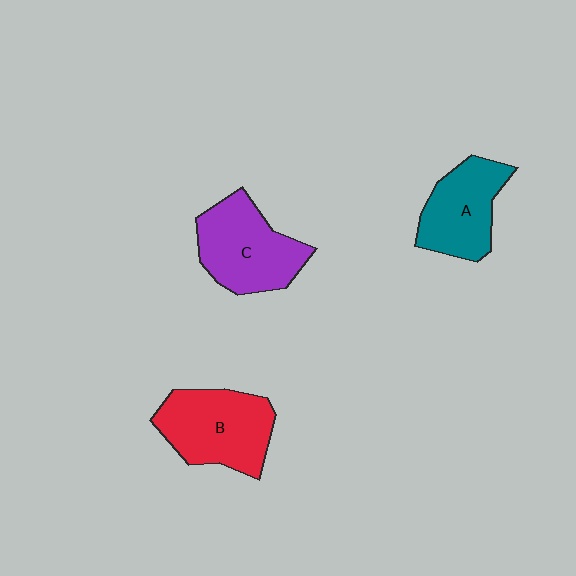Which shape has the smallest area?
Shape A (teal).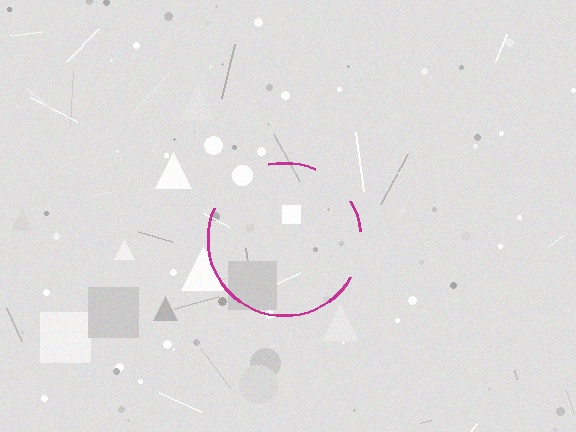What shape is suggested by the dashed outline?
The dashed outline suggests a circle.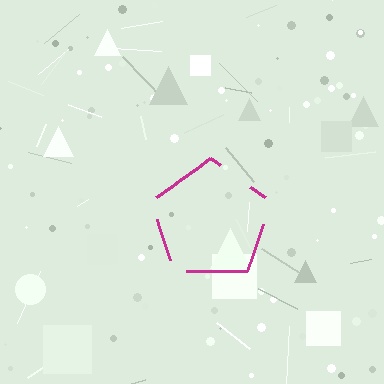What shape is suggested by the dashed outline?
The dashed outline suggests a pentagon.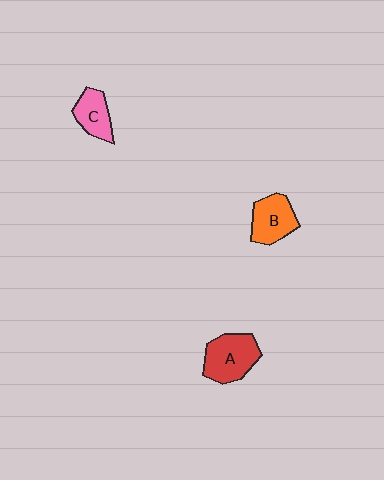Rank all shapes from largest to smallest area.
From largest to smallest: A (red), B (orange), C (pink).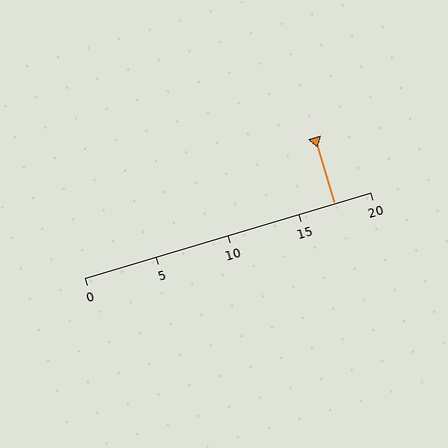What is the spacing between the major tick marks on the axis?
The major ticks are spaced 5 apart.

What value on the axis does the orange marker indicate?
The marker indicates approximately 17.5.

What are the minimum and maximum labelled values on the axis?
The axis runs from 0 to 20.